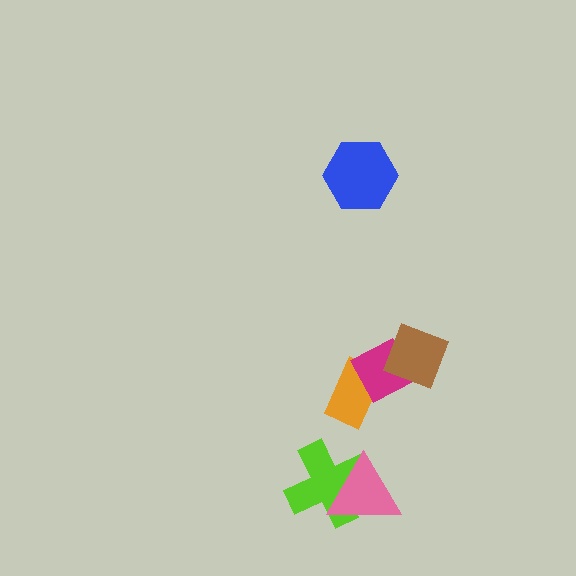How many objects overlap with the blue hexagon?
0 objects overlap with the blue hexagon.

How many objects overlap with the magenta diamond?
2 objects overlap with the magenta diamond.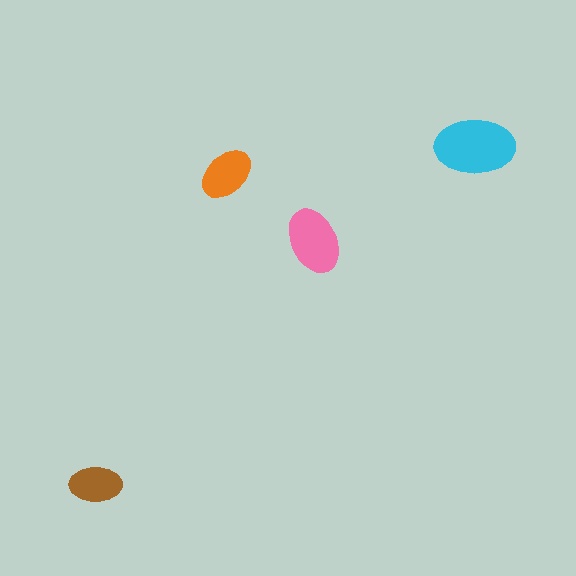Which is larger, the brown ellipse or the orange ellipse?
The orange one.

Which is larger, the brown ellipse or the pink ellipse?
The pink one.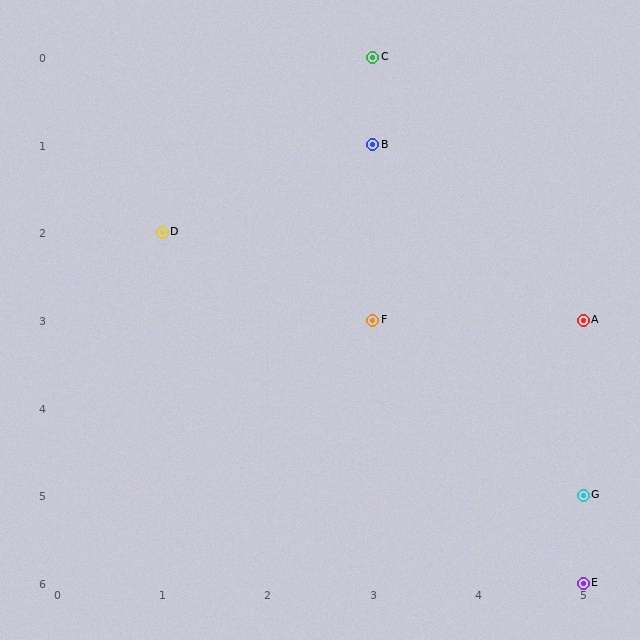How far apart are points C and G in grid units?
Points C and G are 2 columns and 5 rows apart (about 5.4 grid units diagonally).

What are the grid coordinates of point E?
Point E is at grid coordinates (5, 6).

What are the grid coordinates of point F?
Point F is at grid coordinates (3, 3).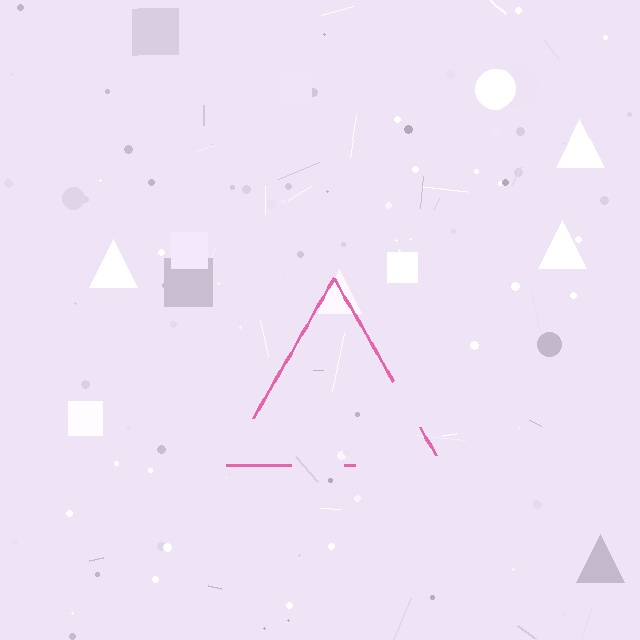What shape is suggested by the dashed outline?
The dashed outline suggests a triangle.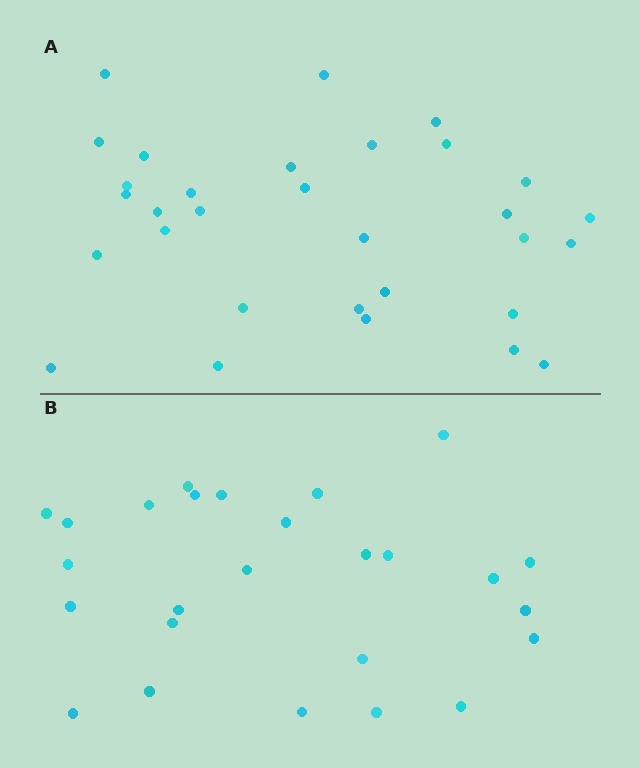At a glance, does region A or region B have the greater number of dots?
Region A (the top region) has more dots.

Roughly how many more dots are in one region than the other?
Region A has about 5 more dots than region B.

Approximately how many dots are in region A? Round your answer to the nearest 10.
About 30 dots. (The exact count is 31, which rounds to 30.)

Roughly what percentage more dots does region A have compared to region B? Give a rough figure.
About 20% more.